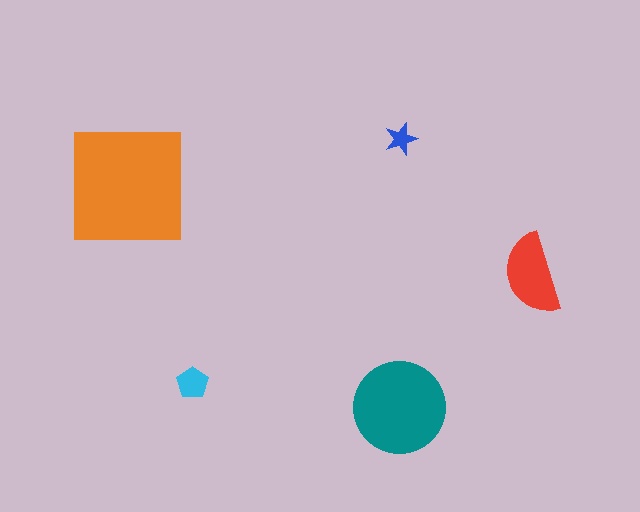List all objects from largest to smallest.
The orange square, the teal circle, the red semicircle, the cyan pentagon, the blue star.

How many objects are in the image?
There are 5 objects in the image.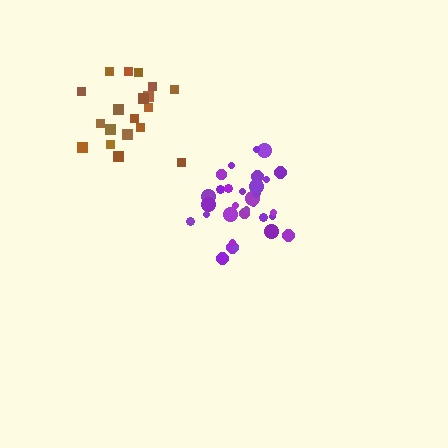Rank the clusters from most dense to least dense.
purple, brown.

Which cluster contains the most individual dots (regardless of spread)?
Purple (31).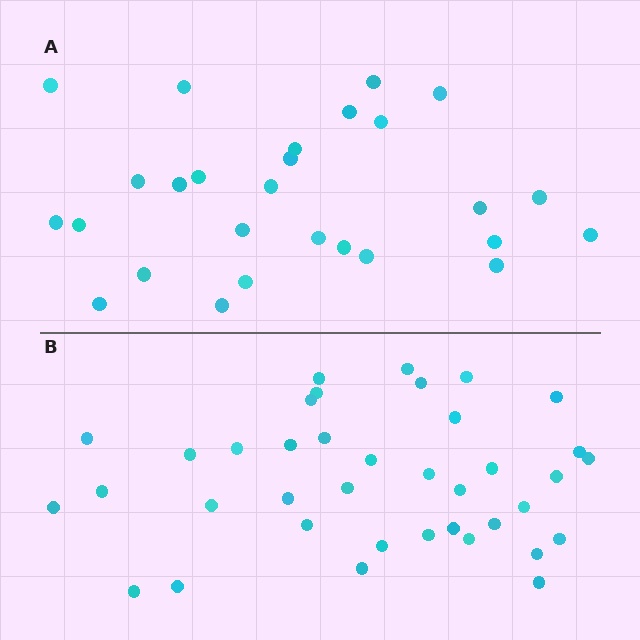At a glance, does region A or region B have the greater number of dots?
Region B (the bottom region) has more dots.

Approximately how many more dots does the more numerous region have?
Region B has roughly 12 or so more dots than region A.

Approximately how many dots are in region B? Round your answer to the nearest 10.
About 40 dots. (The exact count is 38, which rounds to 40.)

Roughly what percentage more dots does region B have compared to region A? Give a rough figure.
About 40% more.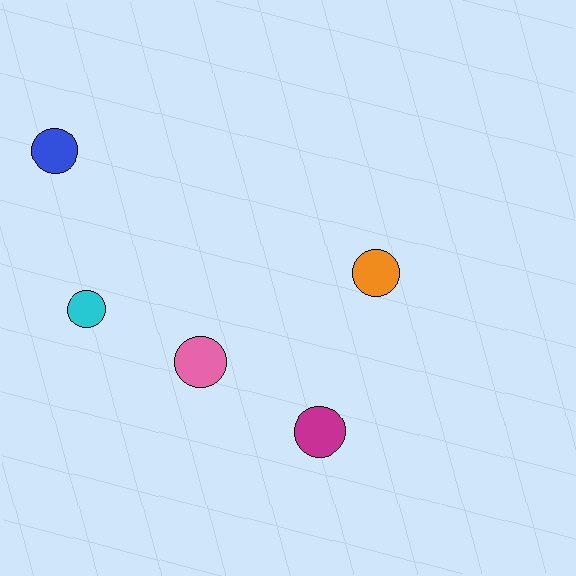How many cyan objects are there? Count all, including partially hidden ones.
There is 1 cyan object.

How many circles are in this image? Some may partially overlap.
There are 5 circles.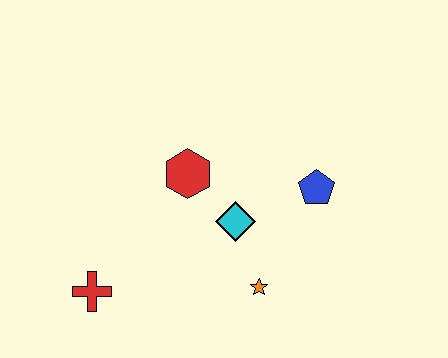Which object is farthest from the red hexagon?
The red cross is farthest from the red hexagon.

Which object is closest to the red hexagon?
The cyan diamond is closest to the red hexagon.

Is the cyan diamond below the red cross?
No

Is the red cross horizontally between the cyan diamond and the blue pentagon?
No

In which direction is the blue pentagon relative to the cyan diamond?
The blue pentagon is to the right of the cyan diamond.